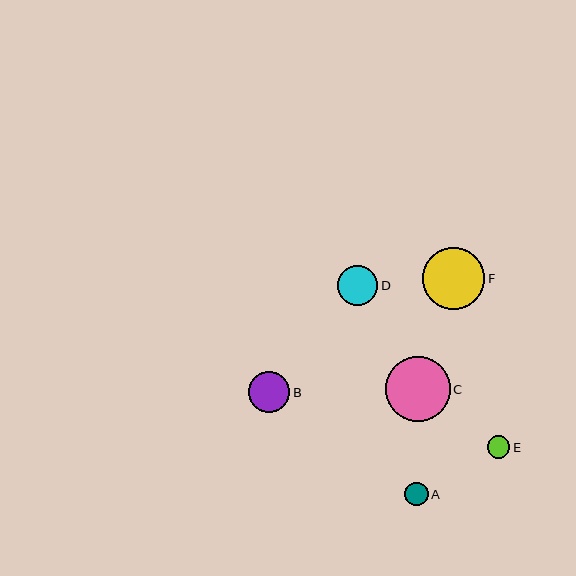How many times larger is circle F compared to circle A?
Circle F is approximately 2.6 times the size of circle A.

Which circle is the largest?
Circle C is the largest with a size of approximately 65 pixels.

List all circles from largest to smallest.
From largest to smallest: C, F, B, D, A, E.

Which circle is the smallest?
Circle E is the smallest with a size of approximately 23 pixels.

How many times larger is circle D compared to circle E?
Circle D is approximately 1.8 times the size of circle E.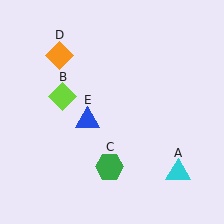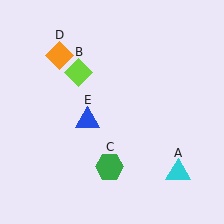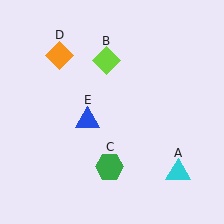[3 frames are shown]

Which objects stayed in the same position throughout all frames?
Cyan triangle (object A) and green hexagon (object C) and orange diamond (object D) and blue triangle (object E) remained stationary.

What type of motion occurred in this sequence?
The lime diamond (object B) rotated clockwise around the center of the scene.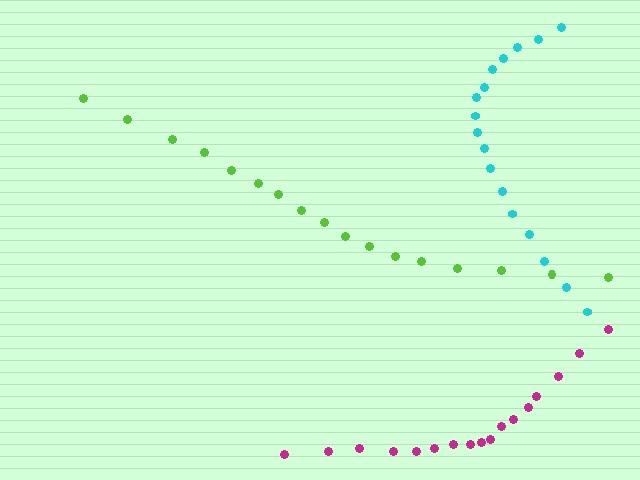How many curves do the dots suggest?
There are 3 distinct paths.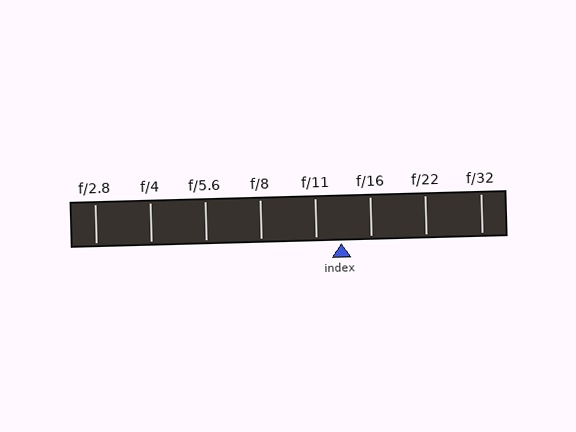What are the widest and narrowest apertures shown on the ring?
The widest aperture shown is f/2.8 and the narrowest is f/32.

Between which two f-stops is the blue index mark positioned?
The index mark is between f/11 and f/16.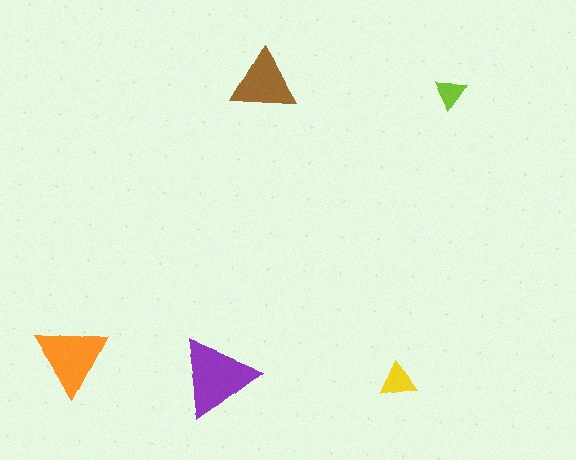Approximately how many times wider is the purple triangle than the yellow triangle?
About 2 times wider.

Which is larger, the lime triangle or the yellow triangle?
The yellow one.